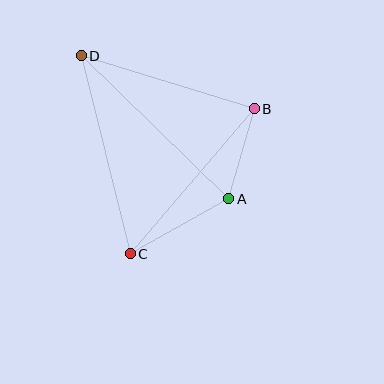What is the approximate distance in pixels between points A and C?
The distance between A and C is approximately 113 pixels.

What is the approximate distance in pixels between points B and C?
The distance between B and C is approximately 191 pixels.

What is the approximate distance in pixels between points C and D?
The distance between C and D is approximately 204 pixels.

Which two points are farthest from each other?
Points A and D are farthest from each other.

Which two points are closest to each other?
Points A and B are closest to each other.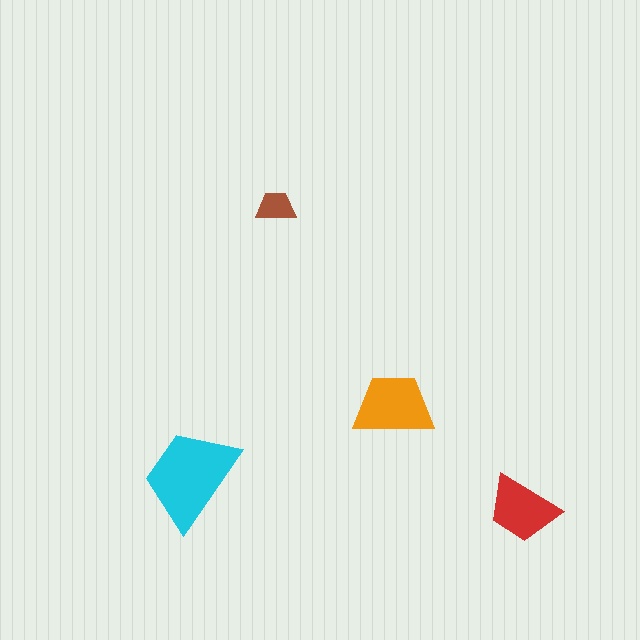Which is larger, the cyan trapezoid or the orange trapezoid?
The cyan one.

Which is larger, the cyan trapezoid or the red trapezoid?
The cyan one.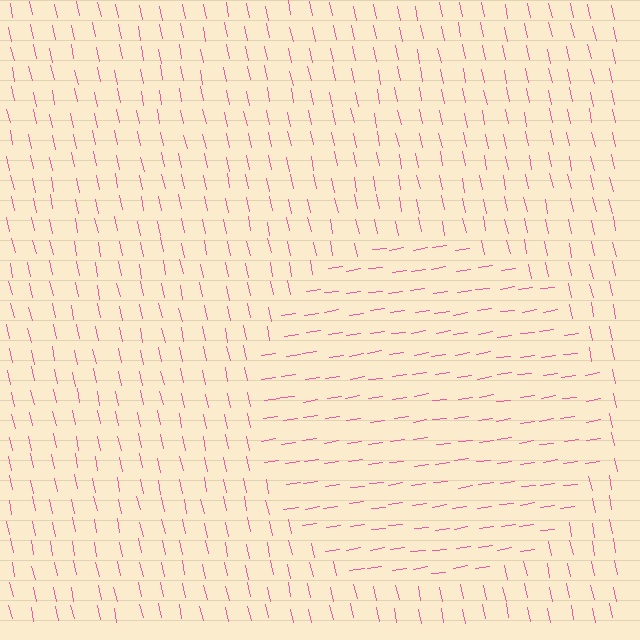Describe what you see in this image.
The image is filled with small pink line segments. A circle region in the image has lines oriented differently from the surrounding lines, creating a visible texture boundary.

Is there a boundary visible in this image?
Yes, there is a texture boundary formed by a change in line orientation.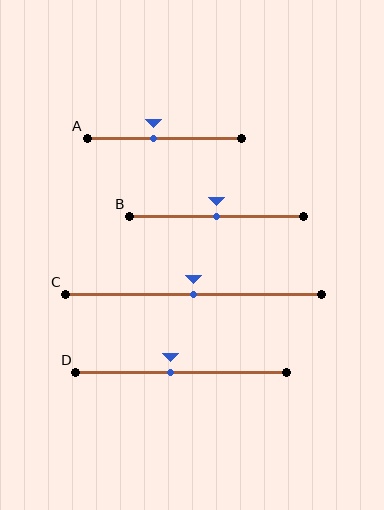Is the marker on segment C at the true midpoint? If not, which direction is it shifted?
Yes, the marker on segment C is at the true midpoint.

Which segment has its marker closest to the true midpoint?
Segment B has its marker closest to the true midpoint.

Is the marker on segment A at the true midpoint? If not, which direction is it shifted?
No, the marker on segment A is shifted to the left by about 7% of the segment length.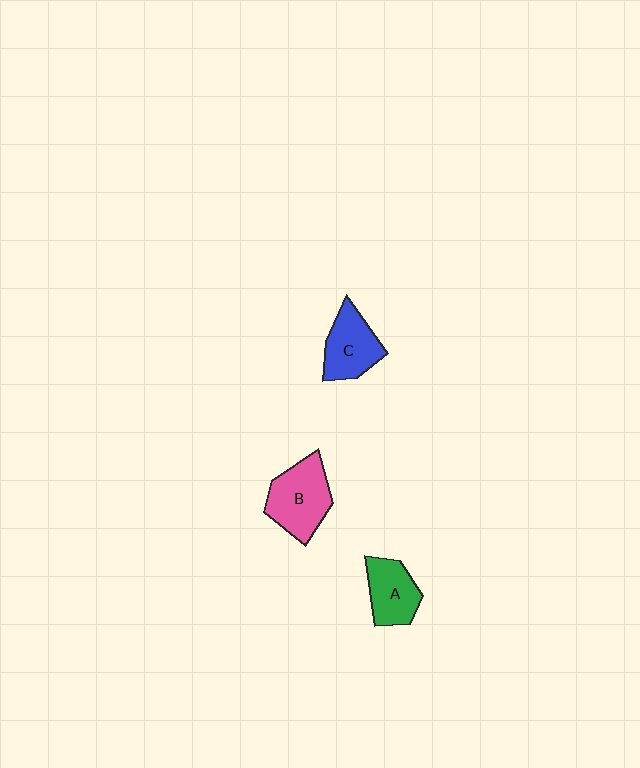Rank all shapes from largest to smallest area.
From largest to smallest: B (pink), C (blue), A (green).